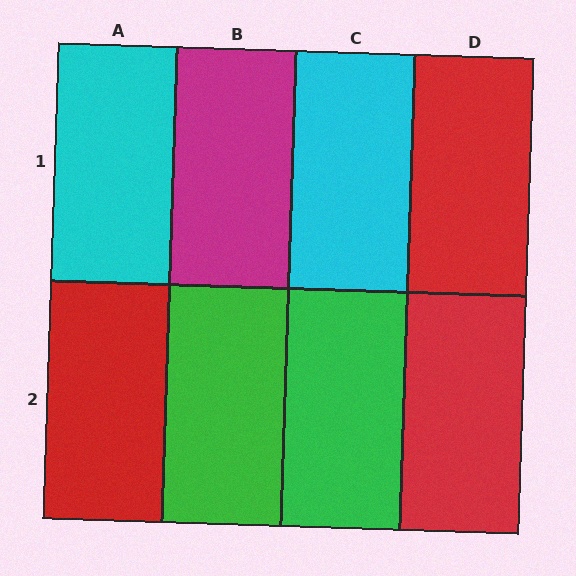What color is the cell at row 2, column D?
Red.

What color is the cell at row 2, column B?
Green.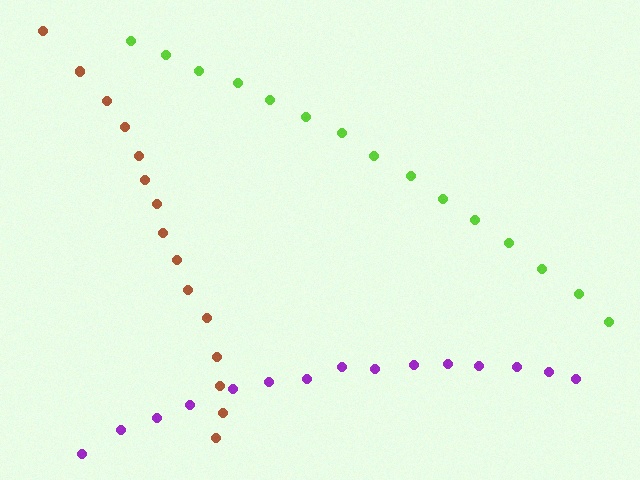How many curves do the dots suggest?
There are 3 distinct paths.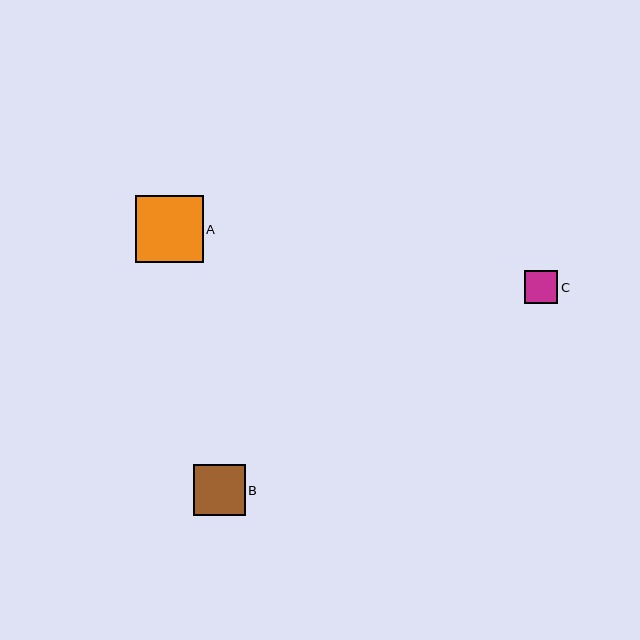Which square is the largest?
Square A is the largest with a size of approximately 68 pixels.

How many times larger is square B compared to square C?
Square B is approximately 1.6 times the size of square C.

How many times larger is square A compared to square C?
Square A is approximately 2.0 times the size of square C.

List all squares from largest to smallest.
From largest to smallest: A, B, C.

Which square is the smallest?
Square C is the smallest with a size of approximately 33 pixels.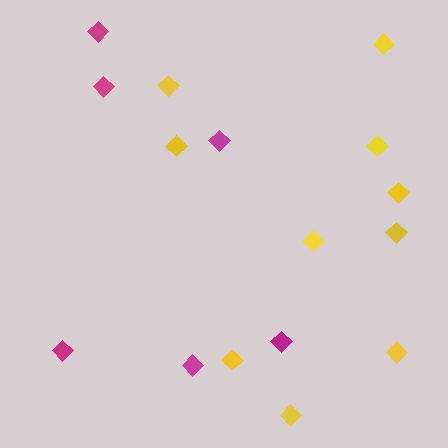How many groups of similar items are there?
There are 2 groups: one group of yellow diamonds (10) and one group of magenta diamonds (6).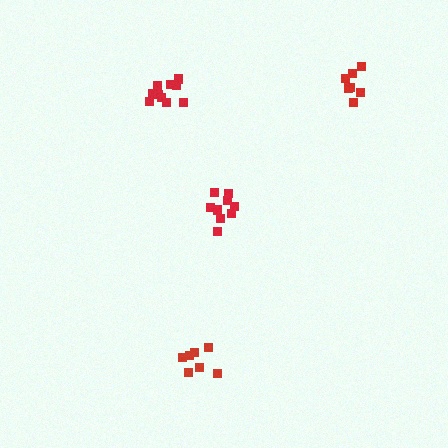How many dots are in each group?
Group 1: 7 dots, Group 2: 9 dots, Group 3: 10 dots, Group 4: 7 dots (33 total).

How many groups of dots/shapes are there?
There are 4 groups.